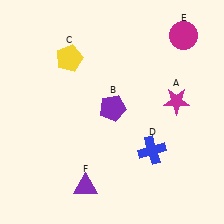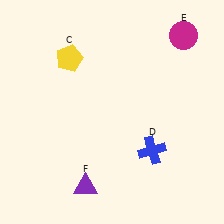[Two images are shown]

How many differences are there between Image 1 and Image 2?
There are 2 differences between the two images.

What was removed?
The purple pentagon (B), the magenta star (A) were removed in Image 2.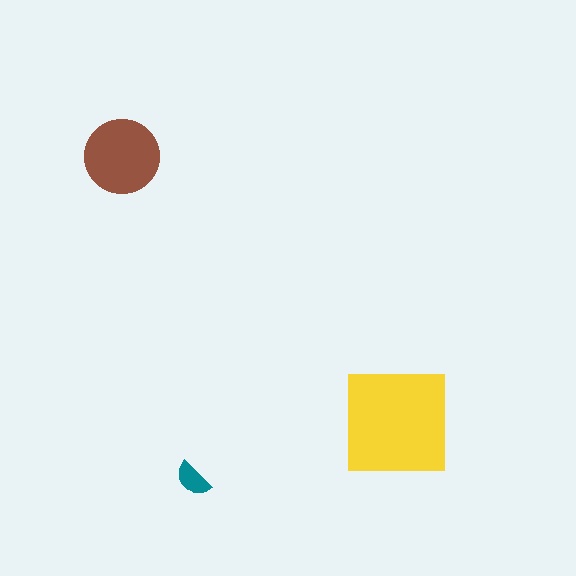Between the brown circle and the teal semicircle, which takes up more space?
The brown circle.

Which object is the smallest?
The teal semicircle.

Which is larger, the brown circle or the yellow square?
The yellow square.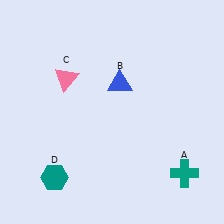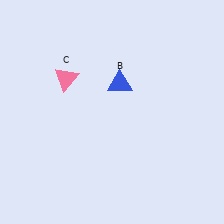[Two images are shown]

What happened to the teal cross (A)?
The teal cross (A) was removed in Image 2. It was in the bottom-right area of Image 1.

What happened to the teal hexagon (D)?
The teal hexagon (D) was removed in Image 2. It was in the bottom-left area of Image 1.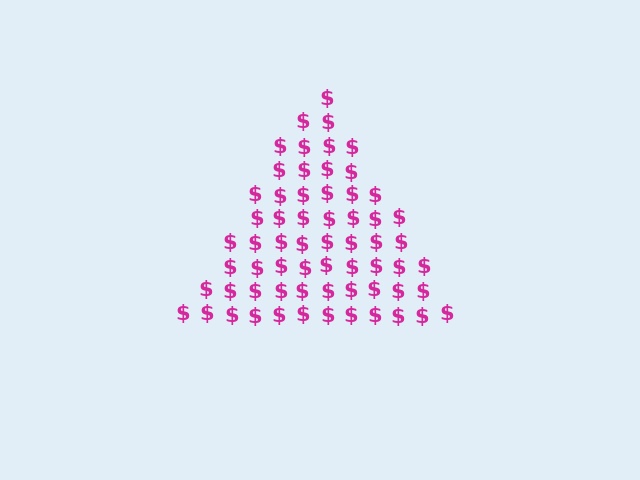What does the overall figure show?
The overall figure shows a triangle.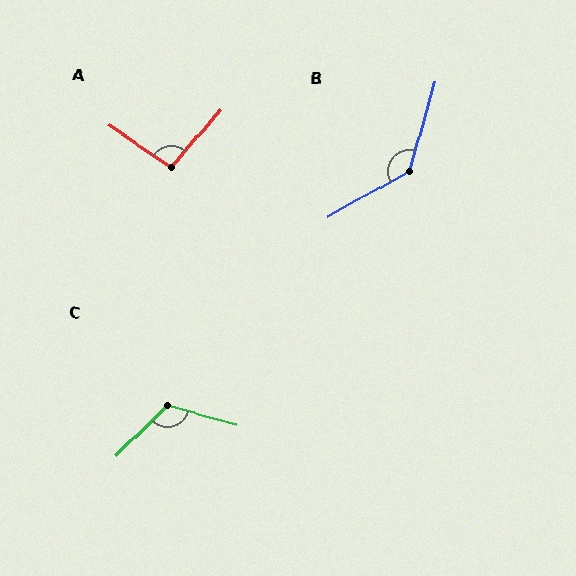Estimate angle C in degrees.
Approximately 119 degrees.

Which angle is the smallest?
A, at approximately 96 degrees.